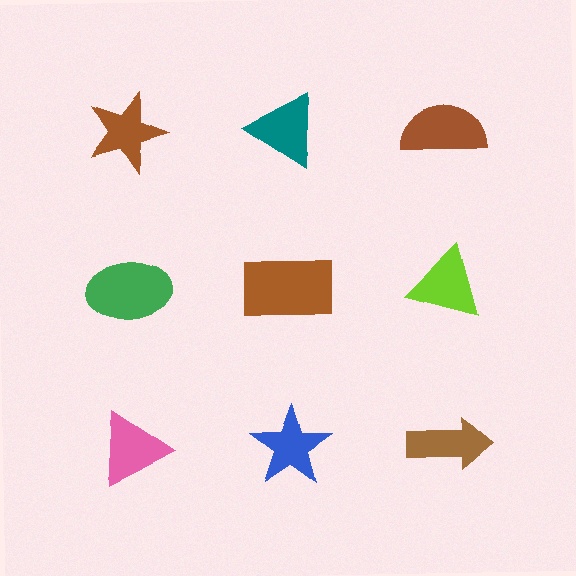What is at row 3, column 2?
A blue star.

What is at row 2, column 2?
A brown rectangle.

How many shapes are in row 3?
3 shapes.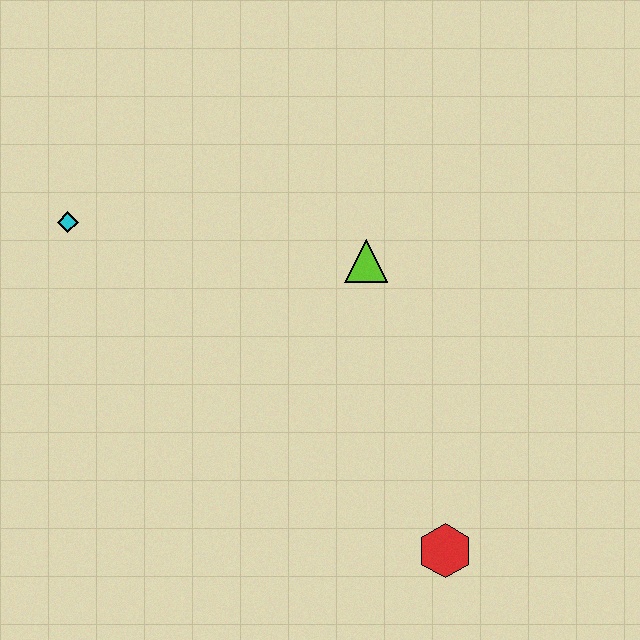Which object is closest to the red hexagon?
The lime triangle is closest to the red hexagon.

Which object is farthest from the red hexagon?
The cyan diamond is farthest from the red hexagon.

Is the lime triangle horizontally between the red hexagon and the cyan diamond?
Yes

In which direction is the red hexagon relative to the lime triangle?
The red hexagon is below the lime triangle.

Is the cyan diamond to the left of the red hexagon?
Yes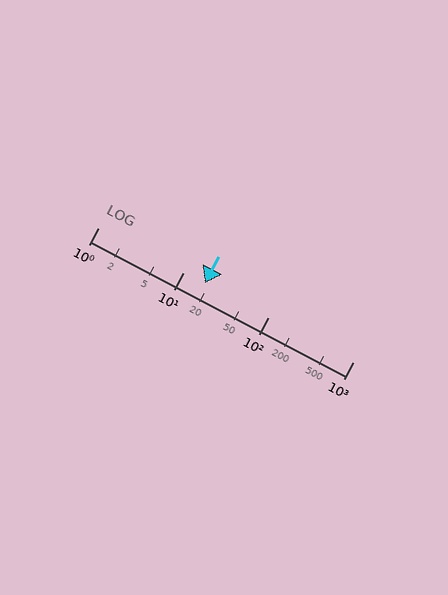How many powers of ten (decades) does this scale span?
The scale spans 3 decades, from 1 to 1000.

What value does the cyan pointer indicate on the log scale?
The pointer indicates approximately 18.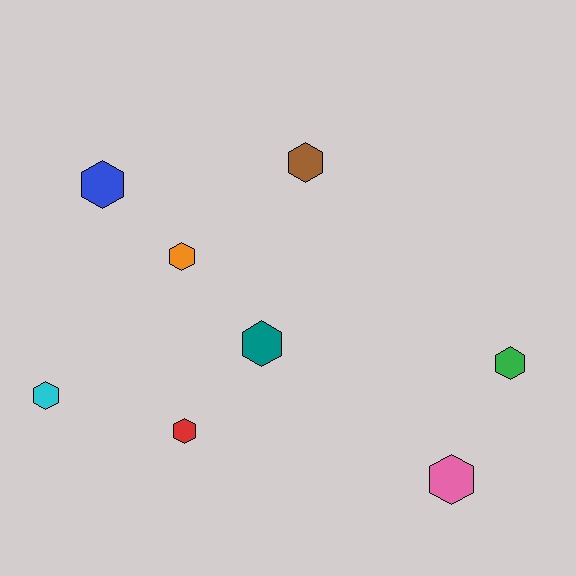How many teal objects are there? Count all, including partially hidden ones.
There is 1 teal object.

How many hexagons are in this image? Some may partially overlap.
There are 8 hexagons.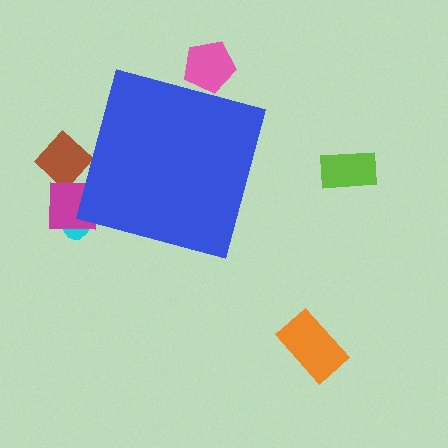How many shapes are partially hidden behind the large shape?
4 shapes are partially hidden.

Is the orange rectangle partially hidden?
No, the orange rectangle is fully visible.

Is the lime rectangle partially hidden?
No, the lime rectangle is fully visible.